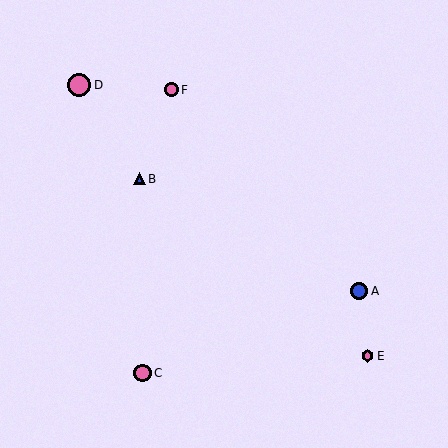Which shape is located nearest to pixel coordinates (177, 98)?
The pink circle (labeled F) at (172, 90) is nearest to that location.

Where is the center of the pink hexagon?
The center of the pink hexagon is at (368, 356).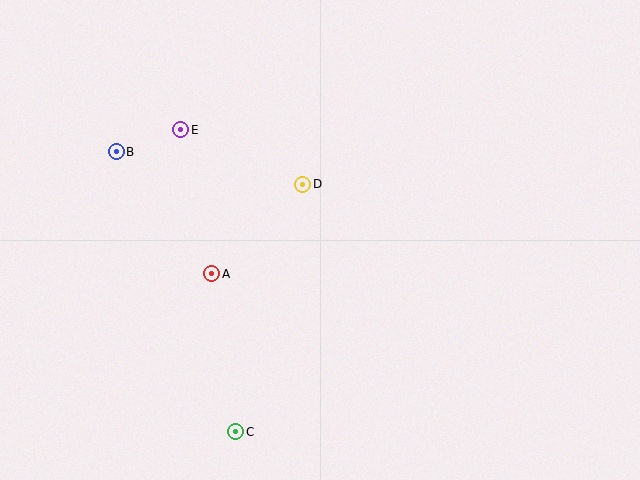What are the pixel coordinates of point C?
Point C is at (236, 432).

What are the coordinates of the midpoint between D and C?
The midpoint between D and C is at (269, 308).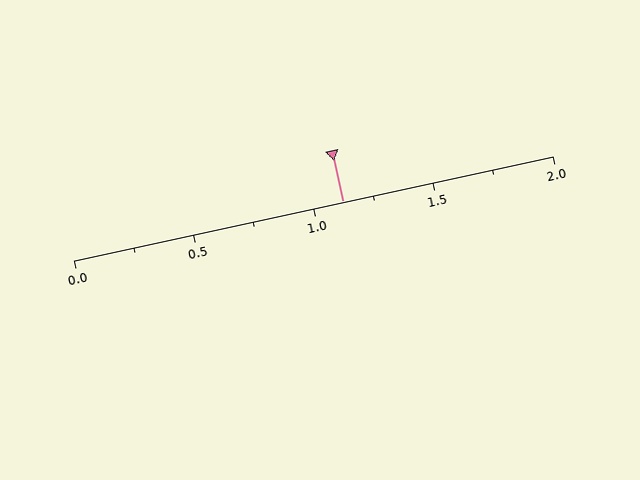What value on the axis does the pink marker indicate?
The marker indicates approximately 1.12.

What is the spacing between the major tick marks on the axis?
The major ticks are spaced 0.5 apart.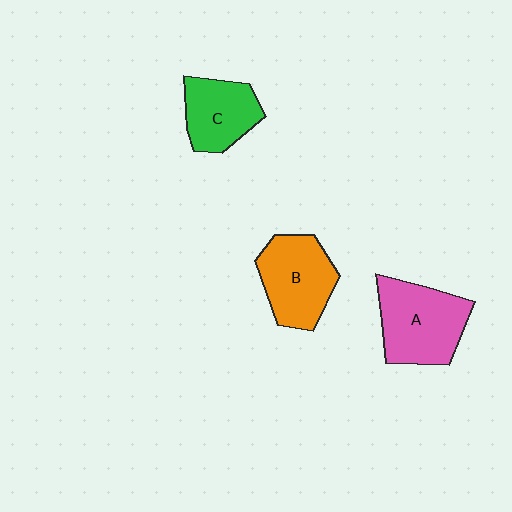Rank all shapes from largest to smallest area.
From largest to smallest: A (pink), B (orange), C (green).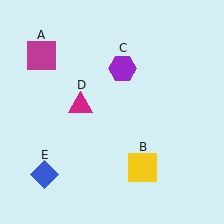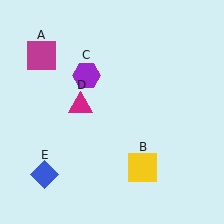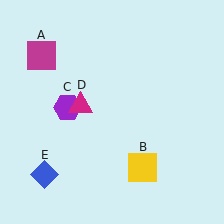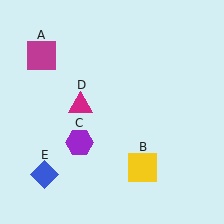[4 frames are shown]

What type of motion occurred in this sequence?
The purple hexagon (object C) rotated counterclockwise around the center of the scene.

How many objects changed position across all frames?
1 object changed position: purple hexagon (object C).